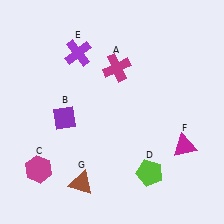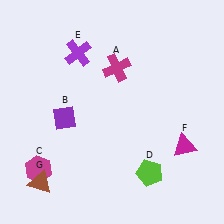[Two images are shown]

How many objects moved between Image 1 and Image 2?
1 object moved between the two images.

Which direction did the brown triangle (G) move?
The brown triangle (G) moved left.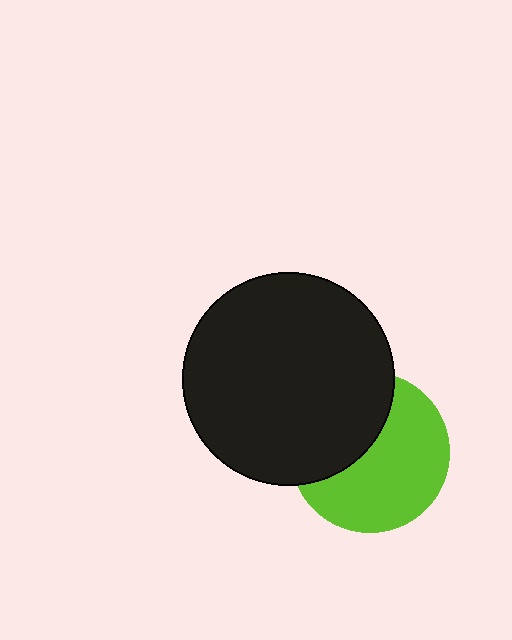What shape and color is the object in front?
The object in front is a black circle.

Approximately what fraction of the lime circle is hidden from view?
Roughly 40% of the lime circle is hidden behind the black circle.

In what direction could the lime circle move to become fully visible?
The lime circle could move toward the lower-right. That would shift it out from behind the black circle entirely.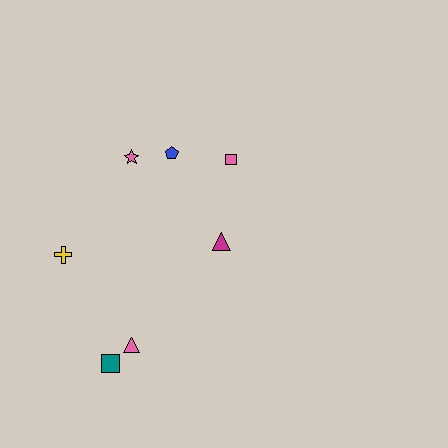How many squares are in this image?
There are 2 squares.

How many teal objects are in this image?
There is 1 teal object.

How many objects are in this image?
There are 7 objects.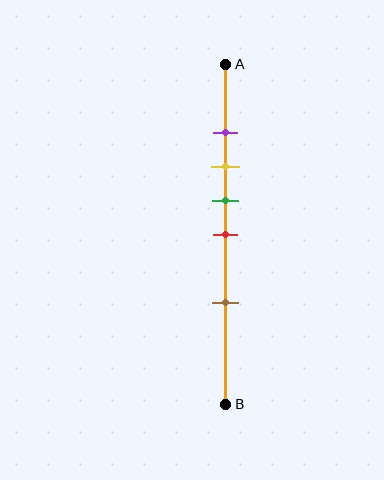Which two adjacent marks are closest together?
The purple and yellow marks are the closest adjacent pair.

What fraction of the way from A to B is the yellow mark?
The yellow mark is approximately 30% (0.3) of the way from A to B.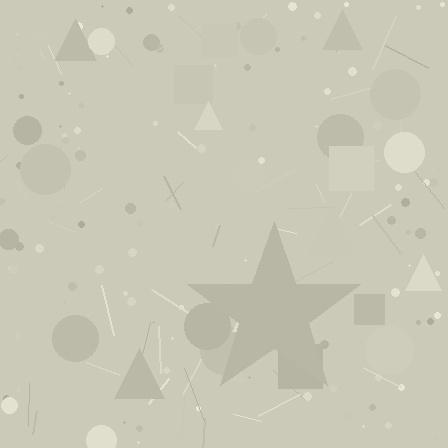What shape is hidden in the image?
A star is hidden in the image.